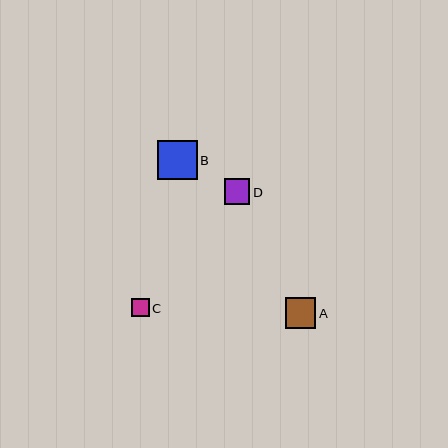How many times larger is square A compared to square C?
Square A is approximately 1.7 times the size of square C.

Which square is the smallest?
Square C is the smallest with a size of approximately 18 pixels.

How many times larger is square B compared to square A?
Square B is approximately 1.3 times the size of square A.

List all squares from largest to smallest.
From largest to smallest: B, A, D, C.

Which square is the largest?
Square B is the largest with a size of approximately 40 pixels.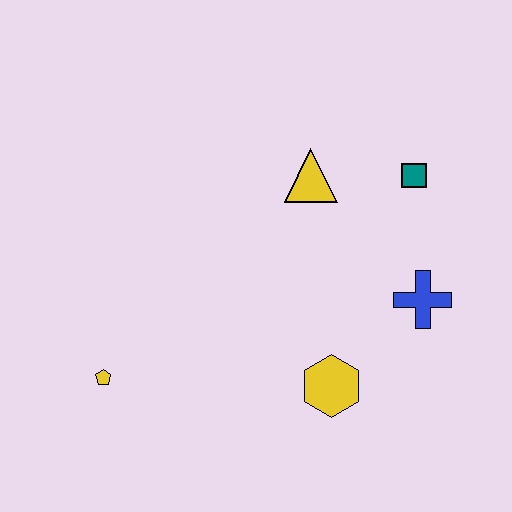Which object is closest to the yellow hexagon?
The blue cross is closest to the yellow hexagon.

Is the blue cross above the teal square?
No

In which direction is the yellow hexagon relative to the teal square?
The yellow hexagon is below the teal square.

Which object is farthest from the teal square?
The yellow pentagon is farthest from the teal square.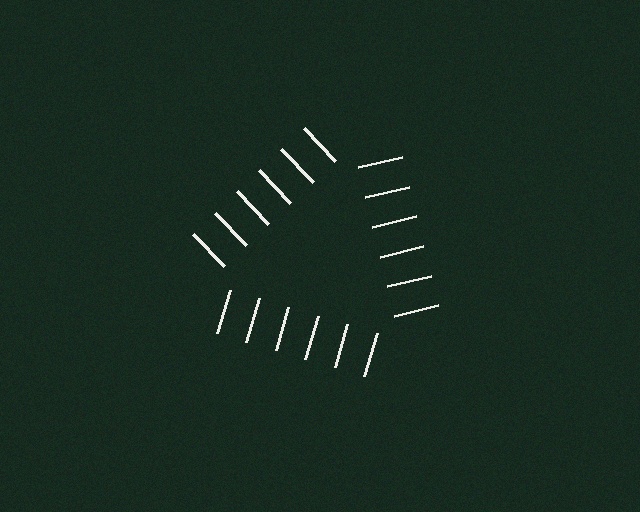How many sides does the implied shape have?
3 sides — the line-ends trace a triangle.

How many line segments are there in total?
18 — 6 along each of the 3 edges.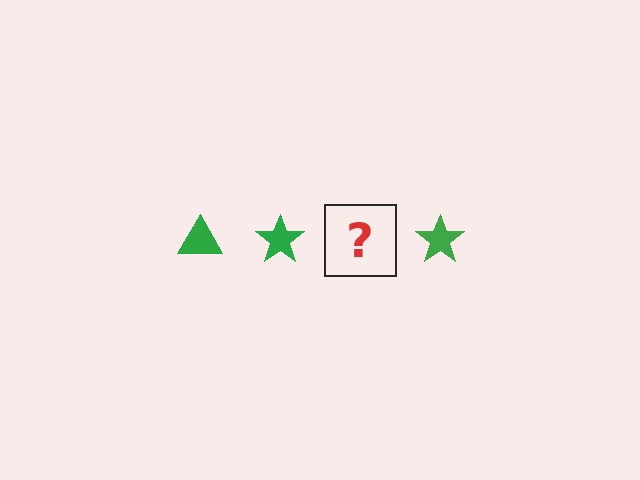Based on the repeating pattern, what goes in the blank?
The blank should be a green triangle.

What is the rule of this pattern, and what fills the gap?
The rule is that the pattern cycles through triangle, star shapes in green. The gap should be filled with a green triangle.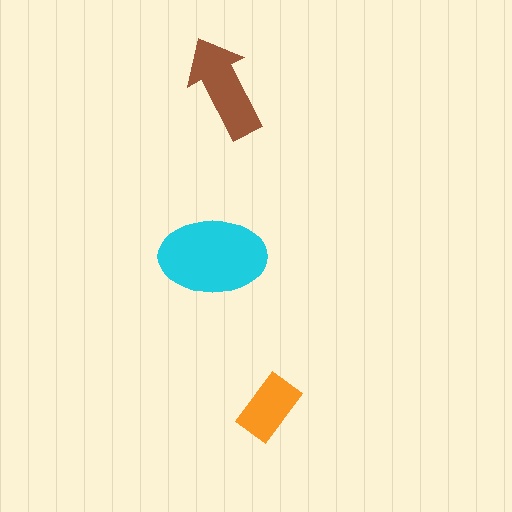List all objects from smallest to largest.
The orange rectangle, the brown arrow, the cyan ellipse.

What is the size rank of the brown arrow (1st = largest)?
2nd.